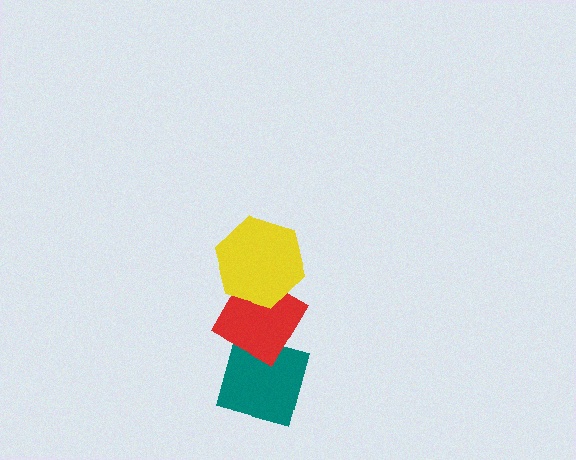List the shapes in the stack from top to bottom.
From top to bottom: the yellow hexagon, the red diamond, the teal diamond.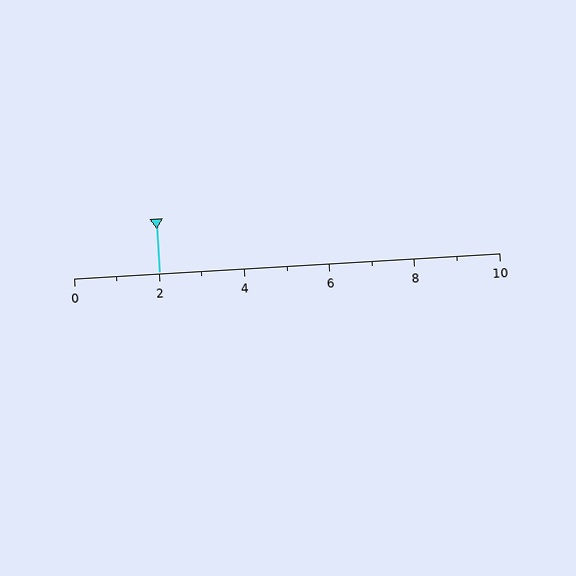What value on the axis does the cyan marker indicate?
The marker indicates approximately 2.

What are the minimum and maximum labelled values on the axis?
The axis runs from 0 to 10.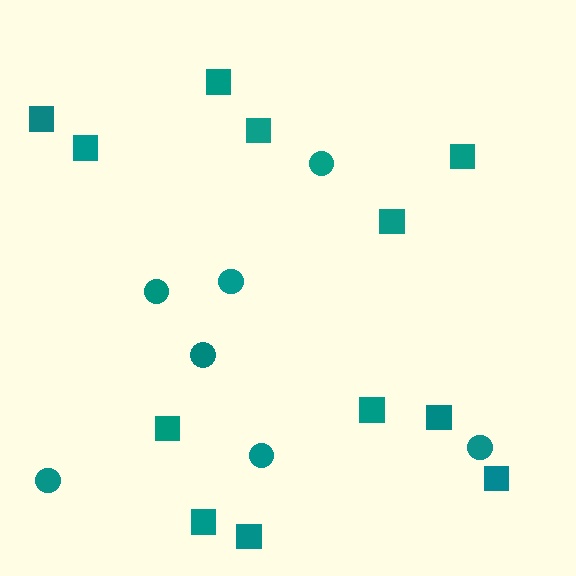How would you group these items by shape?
There are 2 groups: one group of squares (12) and one group of circles (7).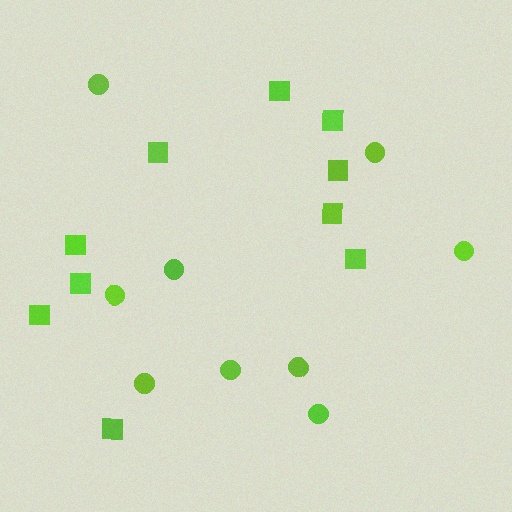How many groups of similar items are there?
There are 2 groups: one group of circles (9) and one group of squares (10).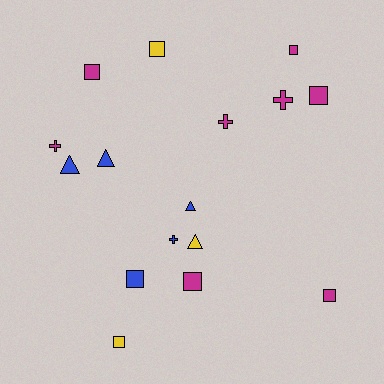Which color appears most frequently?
Magenta, with 8 objects.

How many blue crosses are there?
There is 1 blue cross.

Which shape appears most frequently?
Square, with 8 objects.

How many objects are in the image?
There are 16 objects.